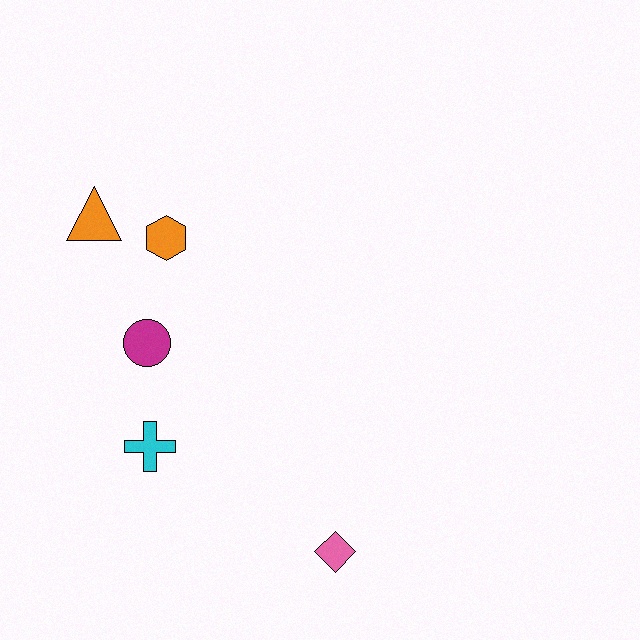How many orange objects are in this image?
There are 2 orange objects.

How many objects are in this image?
There are 5 objects.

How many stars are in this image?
There are no stars.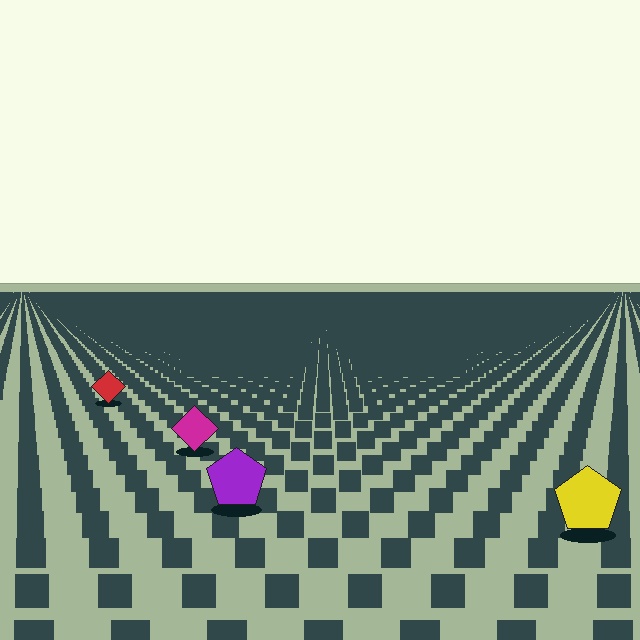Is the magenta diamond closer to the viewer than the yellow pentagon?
No. The yellow pentagon is closer — you can tell from the texture gradient: the ground texture is coarser near it.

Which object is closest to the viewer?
The yellow pentagon is closest. The texture marks near it are larger and more spread out.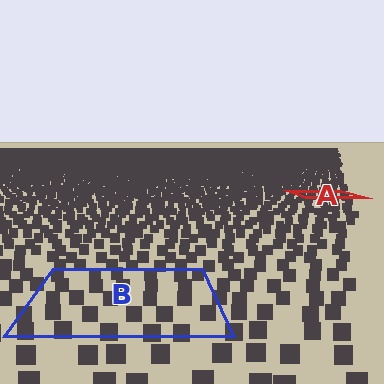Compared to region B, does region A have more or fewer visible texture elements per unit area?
Region A has more texture elements per unit area — they are packed more densely because it is farther away.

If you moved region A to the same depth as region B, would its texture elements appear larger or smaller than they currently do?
They would appear larger. At a closer depth, the same texture elements are projected at a bigger on-screen size.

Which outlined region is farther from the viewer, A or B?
Region A is farther from the viewer — the texture elements inside it appear smaller and more densely packed.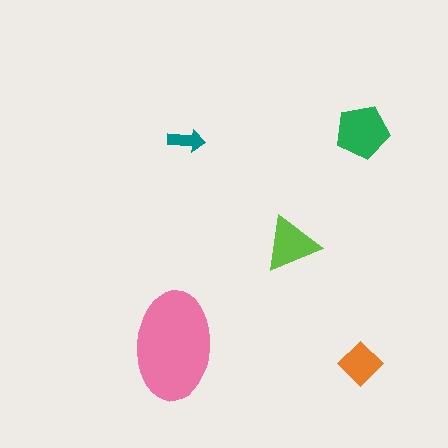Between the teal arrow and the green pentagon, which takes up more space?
The green pentagon.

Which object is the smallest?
The teal arrow.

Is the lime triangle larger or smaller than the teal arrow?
Larger.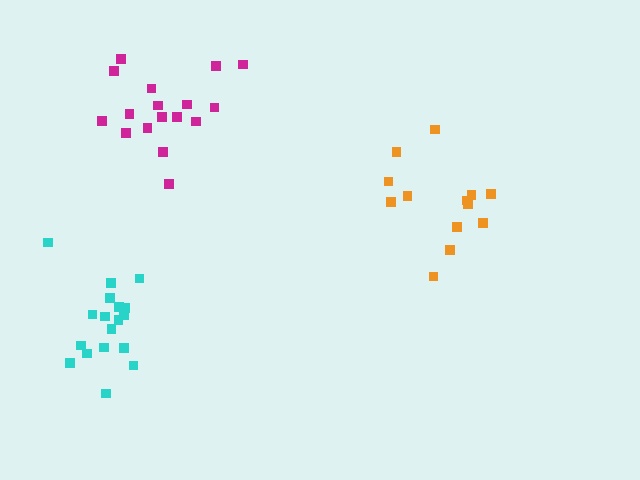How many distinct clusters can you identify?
There are 3 distinct clusters.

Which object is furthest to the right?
The orange cluster is rightmost.